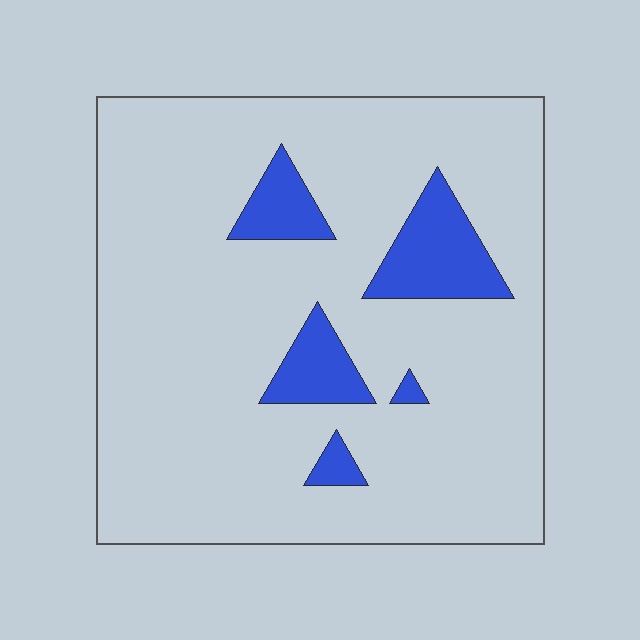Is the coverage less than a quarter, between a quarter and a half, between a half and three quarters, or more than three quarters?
Less than a quarter.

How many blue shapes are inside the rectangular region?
5.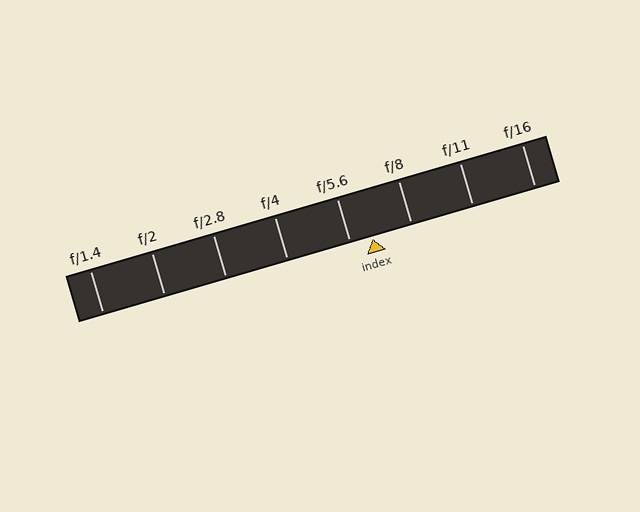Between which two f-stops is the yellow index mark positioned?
The index mark is between f/5.6 and f/8.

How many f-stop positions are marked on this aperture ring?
There are 8 f-stop positions marked.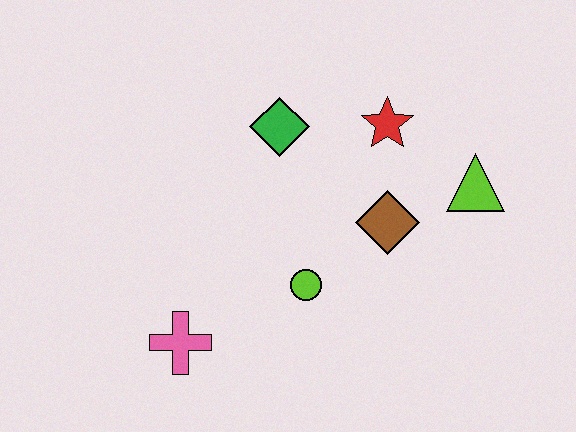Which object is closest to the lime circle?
The brown diamond is closest to the lime circle.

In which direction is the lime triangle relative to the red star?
The lime triangle is to the right of the red star.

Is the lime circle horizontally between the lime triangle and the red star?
No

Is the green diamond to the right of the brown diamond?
No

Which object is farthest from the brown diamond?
The pink cross is farthest from the brown diamond.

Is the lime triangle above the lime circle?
Yes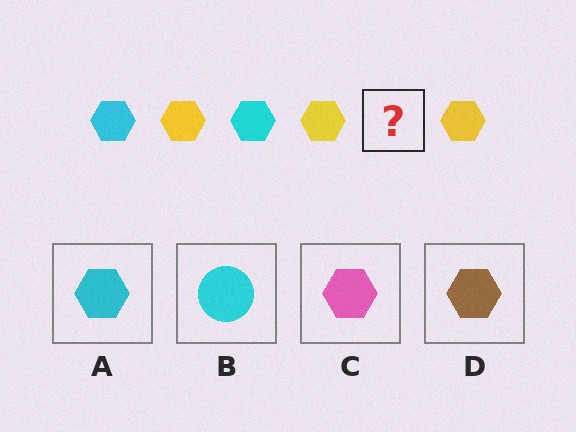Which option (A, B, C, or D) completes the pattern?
A.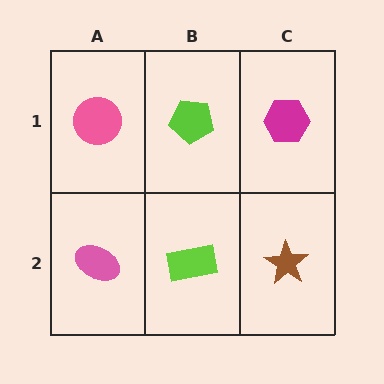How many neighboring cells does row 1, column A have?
2.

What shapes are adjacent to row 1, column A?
A pink ellipse (row 2, column A), a lime pentagon (row 1, column B).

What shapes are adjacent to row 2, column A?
A pink circle (row 1, column A), a lime rectangle (row 2, column B).